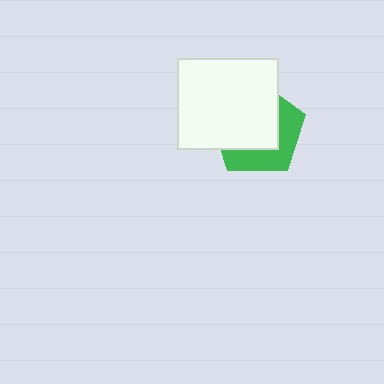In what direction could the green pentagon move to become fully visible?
The green pentagon could move toward the lower-right. That would shift it out from behind the white rectangle entirely.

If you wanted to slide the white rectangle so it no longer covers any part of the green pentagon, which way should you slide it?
Slide it toward the upper-left — that is the most direct way to separate the two shapes.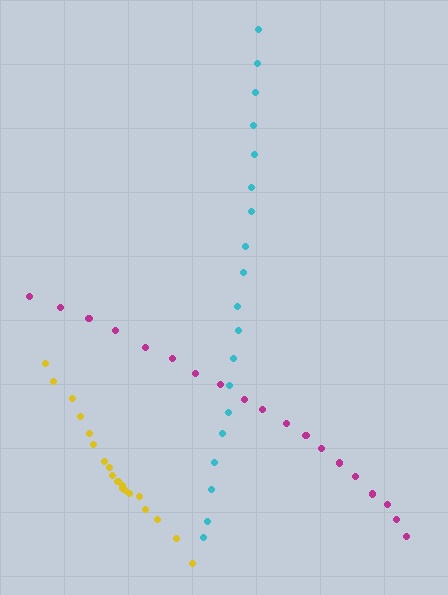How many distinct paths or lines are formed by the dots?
There are 3 distinct paths.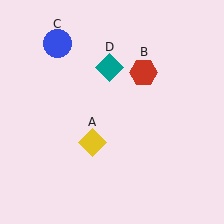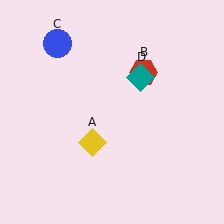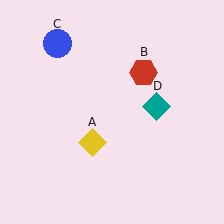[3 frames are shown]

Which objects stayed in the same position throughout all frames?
Yellow diamond (object A) and red hexagon (object B) and blue circle (object C) remained stationary.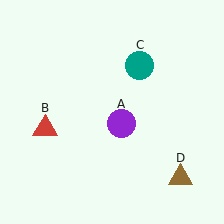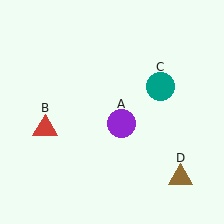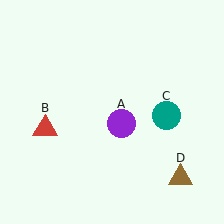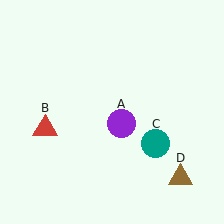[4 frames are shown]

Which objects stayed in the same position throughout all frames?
Purple circle (object A) and red triangle (object B) and brown triangle (object D) remained stationary.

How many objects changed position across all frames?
1 object changed position: teal circle (object C).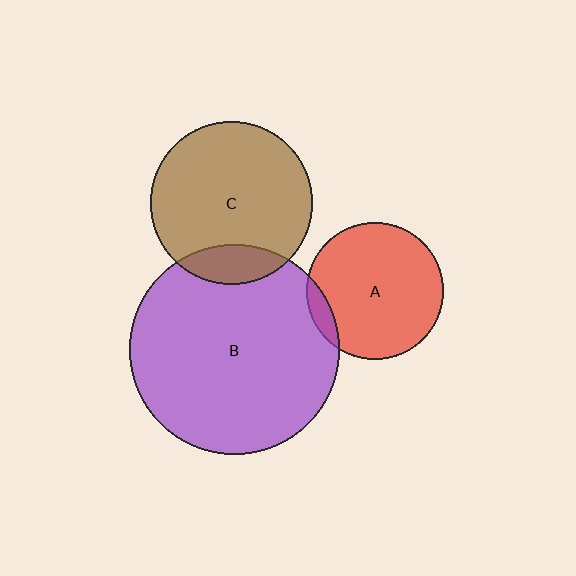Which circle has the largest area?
Circle B (purple).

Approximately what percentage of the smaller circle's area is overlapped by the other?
Approximately 10%.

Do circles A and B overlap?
Yes.